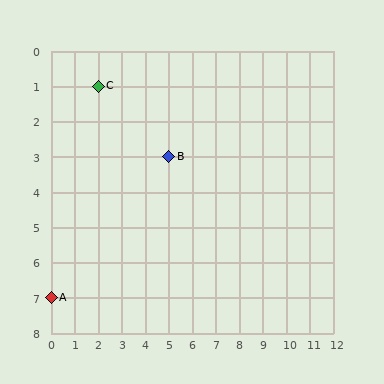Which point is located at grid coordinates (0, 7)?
Point A is at (0, 7).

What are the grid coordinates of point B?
Point B is at grid coordinates (5, 3).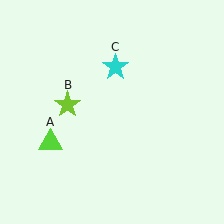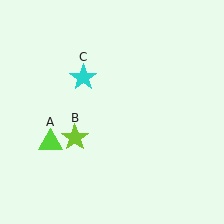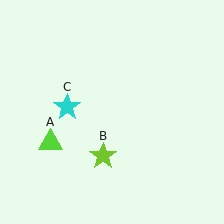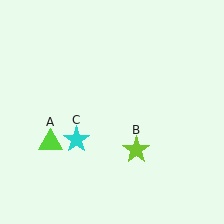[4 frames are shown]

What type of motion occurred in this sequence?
The lime star (object B), cyan star (object C) rotated counterclockwise around the center of the scene.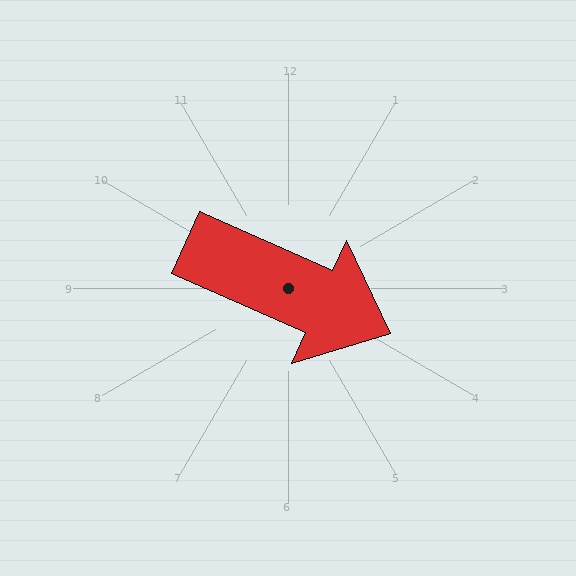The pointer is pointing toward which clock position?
Roughly 4 o'clock.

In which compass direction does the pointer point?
Southeast.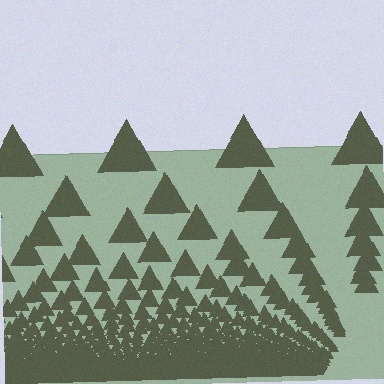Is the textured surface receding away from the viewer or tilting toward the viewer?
The surface appears to tilt toward the viewer. Texture elements get larger and sparser toward the top.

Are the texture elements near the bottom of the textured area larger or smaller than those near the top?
Smaller. The gradient is inverted — elements near the bottom are smaller and denser.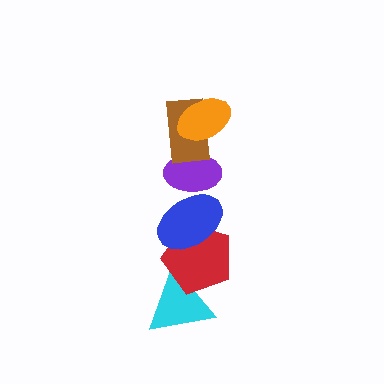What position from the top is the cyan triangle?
The cyan triangle is 6th from the top.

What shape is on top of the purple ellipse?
The brown rectangle is on top of the purple ellipse.